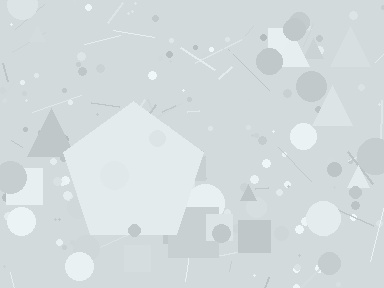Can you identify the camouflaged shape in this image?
The camouflaged shape is a pentagon.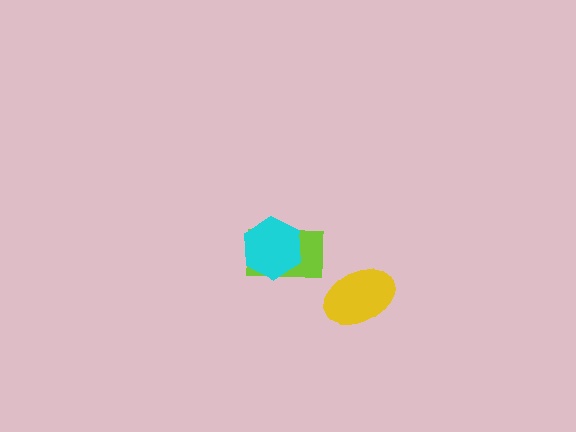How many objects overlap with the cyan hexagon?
1 object overlaps with the cyan hexagon.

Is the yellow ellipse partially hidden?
No, no other shape covers it.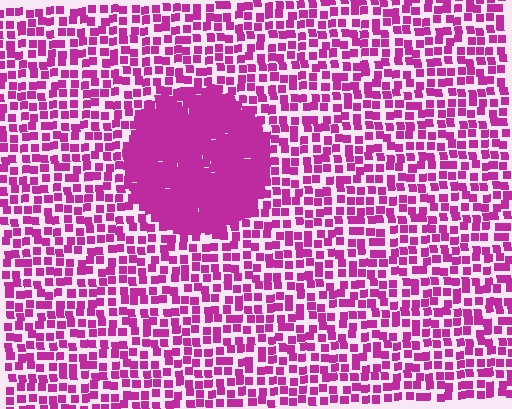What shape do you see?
I see a circle.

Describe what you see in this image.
The image contains small magenta elements arranged at two different densities. A circle-shaped region is visible where the elements are more densely packed than the surrounding area.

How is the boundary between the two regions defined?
The boundary is defined by a change in element density (approximately 2.5x ratio). All elements are the same color, size, and shape.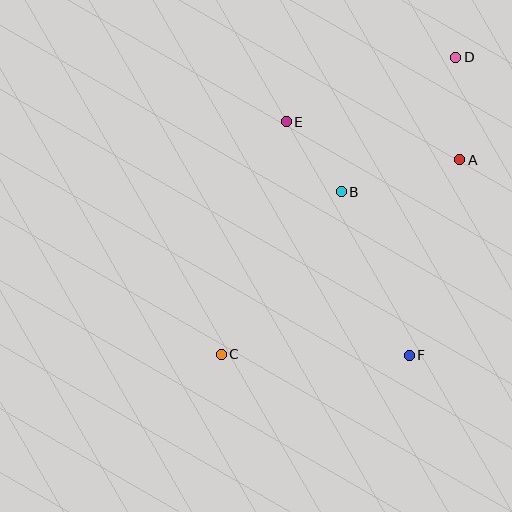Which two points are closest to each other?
Points B and E are closest to each other.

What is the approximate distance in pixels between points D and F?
The distance between D and F is approximately 302 pixels.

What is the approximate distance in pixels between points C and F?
The distance between C and F is approximately 188 pixels.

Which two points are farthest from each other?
Points C and D are farthest from each other.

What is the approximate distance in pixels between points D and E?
The distance between D and E is approximately 181 pixels.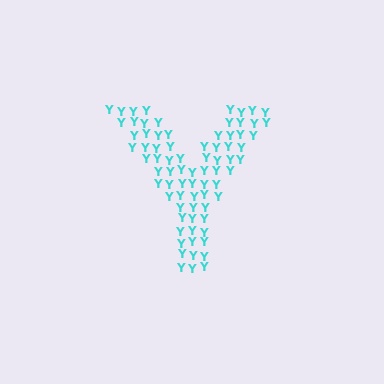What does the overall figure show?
The overall figure shows the letter Y.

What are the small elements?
The small elements are letter Y's.